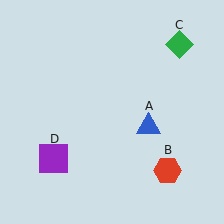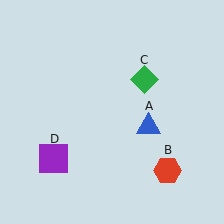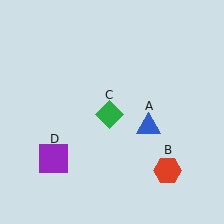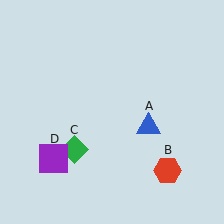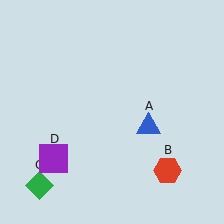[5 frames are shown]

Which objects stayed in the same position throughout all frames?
Blue triangle (object A) and red hexagon (object B) and purple square (object D) remained stationary.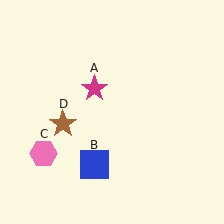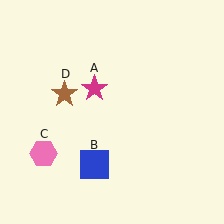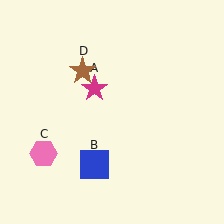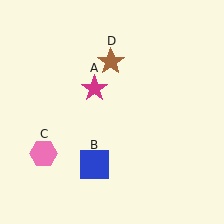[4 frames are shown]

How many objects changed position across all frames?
1 object changed position: brown star (object D).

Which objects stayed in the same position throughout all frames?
Magenta star (object A) and blue square (object B) and pink hexagon (object C) remained stationary.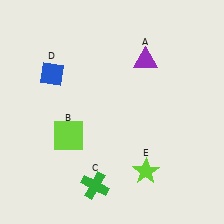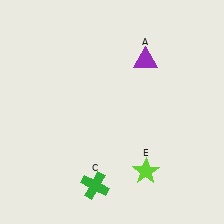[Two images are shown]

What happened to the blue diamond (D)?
The blue diamond (D) was removed in Image 2. It was in the top-left area of Image 1.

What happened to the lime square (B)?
The lime square (B) was removed in Image 2. It was in the bottom-left area of Image 1.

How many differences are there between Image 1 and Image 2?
There are 2 differences between the two images.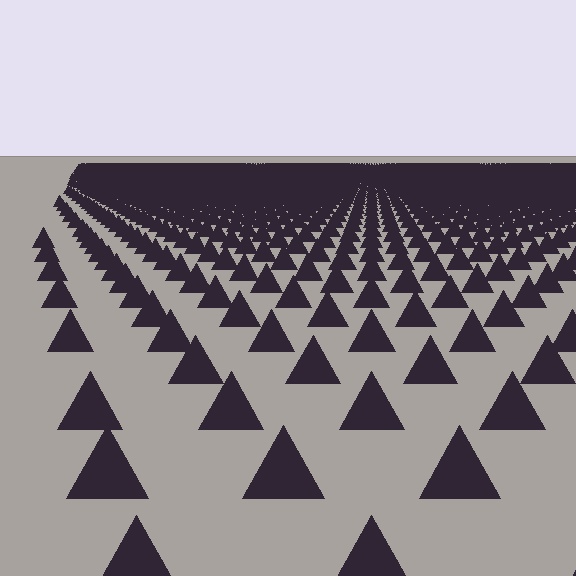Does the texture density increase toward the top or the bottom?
Density increases toward the top.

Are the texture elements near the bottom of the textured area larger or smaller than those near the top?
Larger. Near the bottom, elements are closer to the viewer and appear at a bigger on-screen size.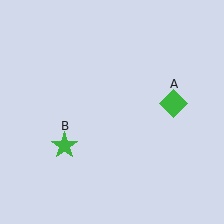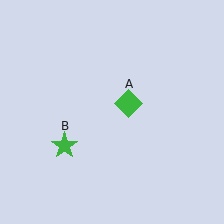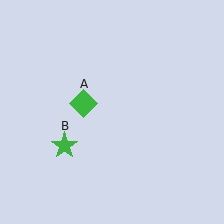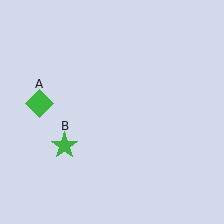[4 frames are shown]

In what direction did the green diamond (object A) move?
The green diamond (object A) moved left.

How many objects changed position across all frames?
1 object changed position: green diamond (object A).